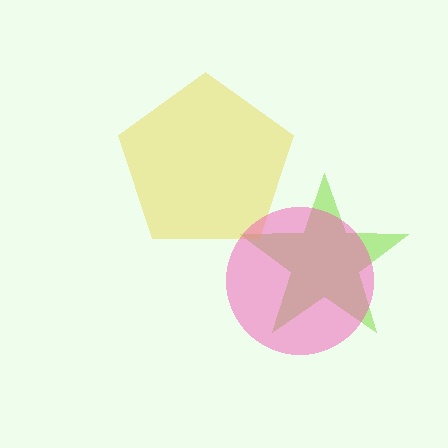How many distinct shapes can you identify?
There are 3 distinct shapes: a lime star, a yellow pentagon, a pink circle.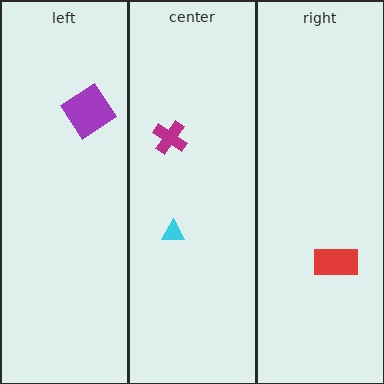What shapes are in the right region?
The red rectangle.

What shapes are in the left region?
The purple diamond.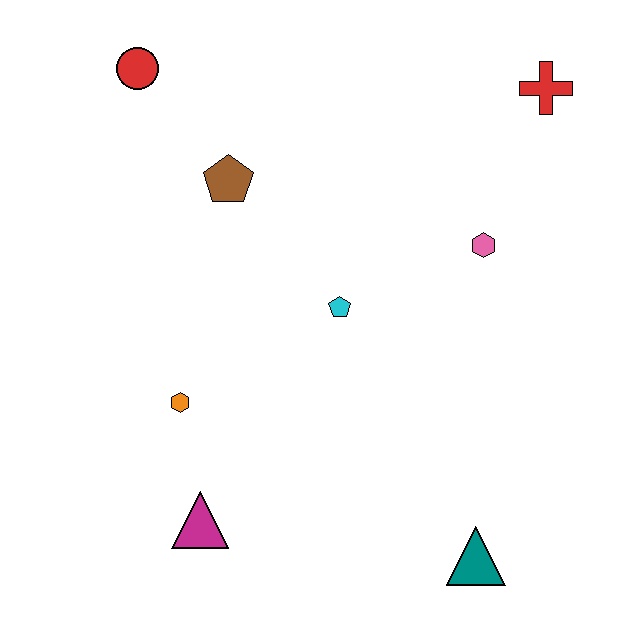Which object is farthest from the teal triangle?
The red circle is farthest from the teal triangle.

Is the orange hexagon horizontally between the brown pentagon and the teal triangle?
No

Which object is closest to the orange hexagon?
The magenta triangle is closest to the orange hexagon.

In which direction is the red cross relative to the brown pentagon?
The red cross is to the right of the brown pentagon.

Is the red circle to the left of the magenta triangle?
Yes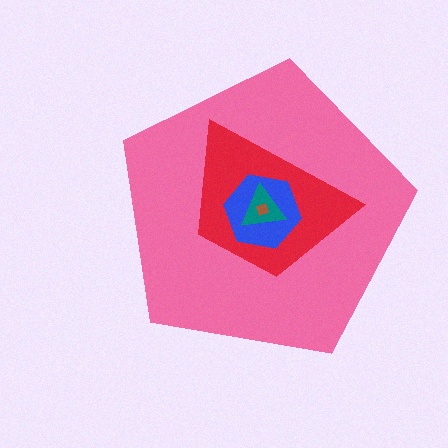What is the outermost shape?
The pink pentagon.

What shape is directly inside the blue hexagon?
The teal triangle.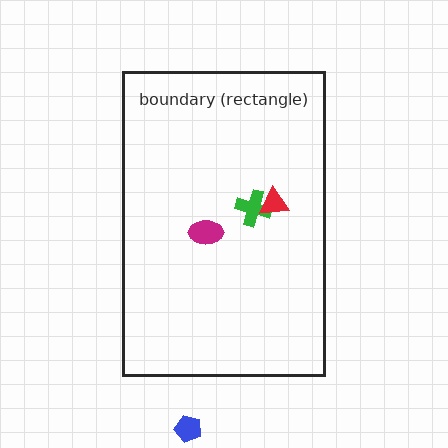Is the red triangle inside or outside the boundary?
Inside.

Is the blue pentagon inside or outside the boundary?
Outside.